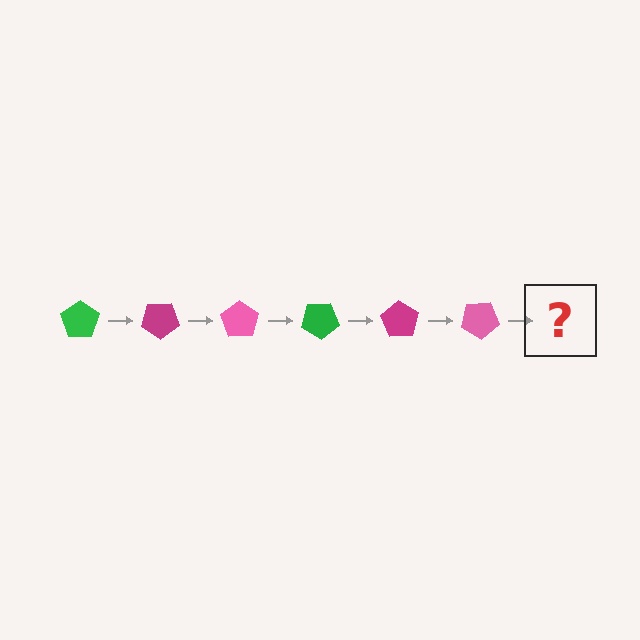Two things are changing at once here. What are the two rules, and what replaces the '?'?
The two rules are that it rotates 35 degrees each step and the color cycles through green, magenta, and pink. The '?' should be a green pentagon, rotated 210 degrees from the start.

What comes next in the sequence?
The next element should be a green pentagon, rotated 210 degrees from the start.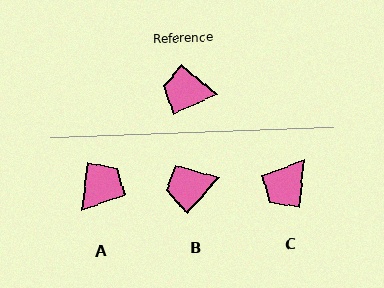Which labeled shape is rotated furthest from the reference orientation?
A, about 120 degrees away.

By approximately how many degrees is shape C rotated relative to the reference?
Approximately 60 degrees counter-clockwise.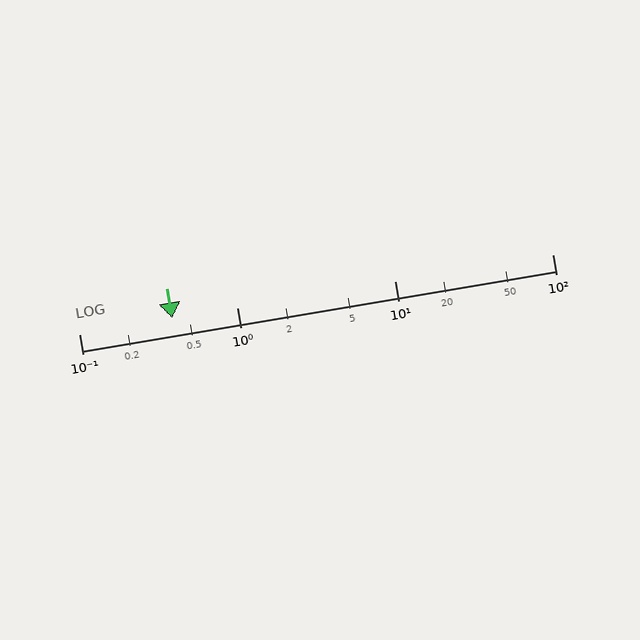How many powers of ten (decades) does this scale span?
The scale spans 3 decades, from 0.1 to 100.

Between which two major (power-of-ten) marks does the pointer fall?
The pointer is between 0.1 and 1.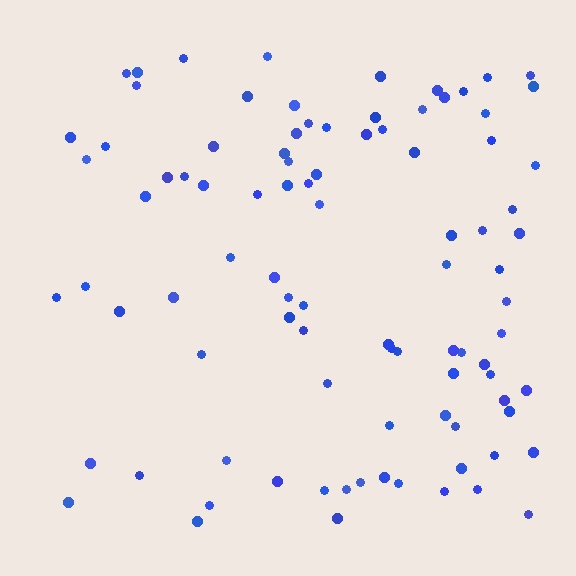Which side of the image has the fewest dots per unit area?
The left.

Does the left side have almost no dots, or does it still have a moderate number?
Still a moderate number, just noticeably fewer than the right.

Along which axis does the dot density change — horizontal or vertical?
Horizontal.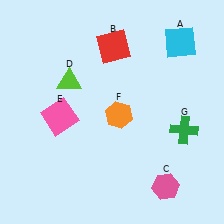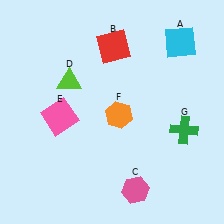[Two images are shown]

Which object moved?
The pink hexagon (C) moved left.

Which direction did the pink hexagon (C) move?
The pink hexagon (C) moved left.